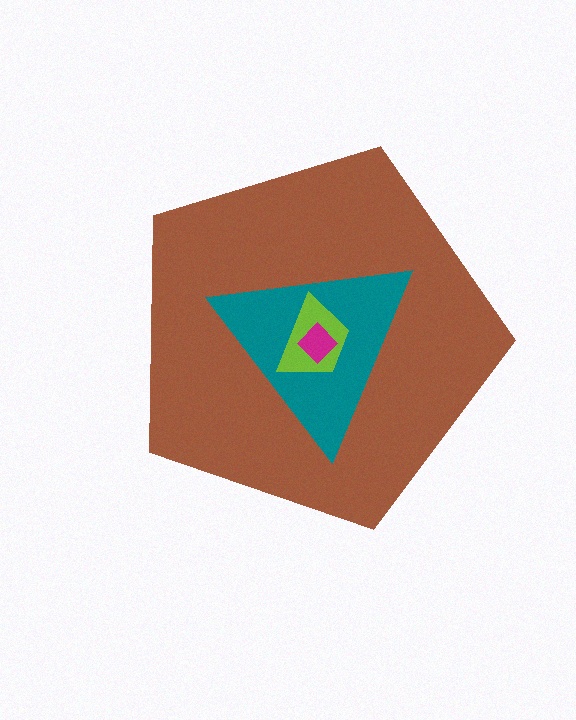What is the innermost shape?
The magenta diamond.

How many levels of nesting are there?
4.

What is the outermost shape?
The brown pentagon.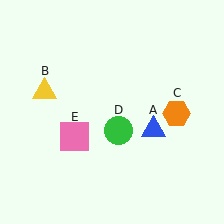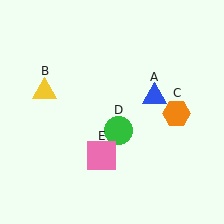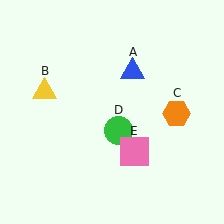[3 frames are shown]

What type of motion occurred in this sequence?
The blue triangle (object A), pink square (object E) rotated counterclockwise around the center of the scene.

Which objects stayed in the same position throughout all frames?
Yellow triangle (object B) and orange hexagon (object C) and green circle (object D) remained stationary.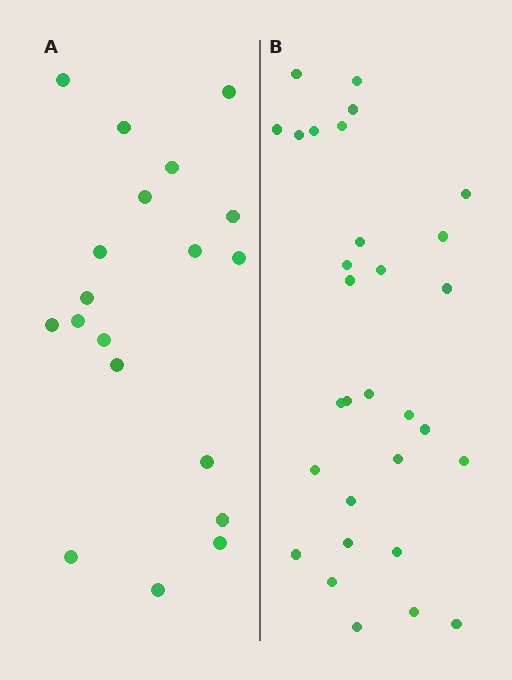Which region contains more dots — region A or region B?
Region B (the right region) has more dots.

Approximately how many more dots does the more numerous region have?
Region B has roughly 12 or so more dots than region A.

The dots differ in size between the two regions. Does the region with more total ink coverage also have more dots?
No. Region A has more total ink coverage because its dots are larger, but region B actually contains more individual dots. Total area can be misleading — the number of items is what matters here.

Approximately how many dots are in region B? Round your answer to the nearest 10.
About 30 dots.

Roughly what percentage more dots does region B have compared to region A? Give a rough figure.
About 60% more.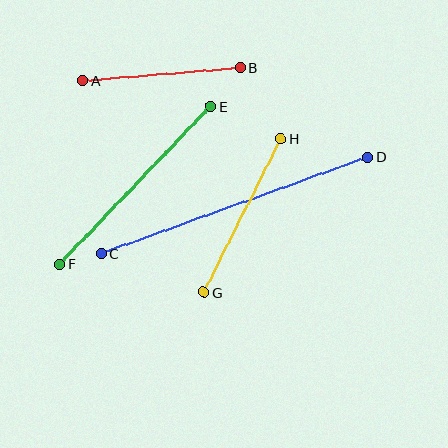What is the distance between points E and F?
The distance is approximately 219 pixels.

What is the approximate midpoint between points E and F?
The midpoint is at approximately (135, 185) pixels.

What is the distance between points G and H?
The distance is approximately 172 pixels.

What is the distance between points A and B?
The distance is approximately 158 pixels.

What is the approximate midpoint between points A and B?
The midpoint is at approximately (161, 74) pixels.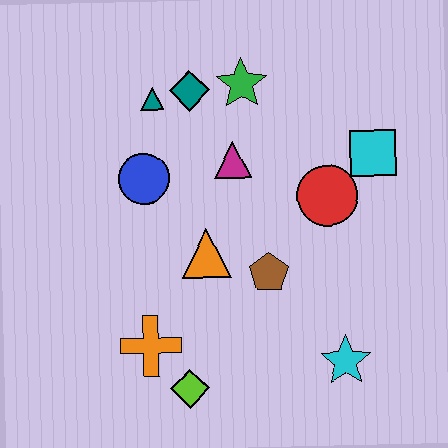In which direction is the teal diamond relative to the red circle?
The teal diamond is to the left of the red circle.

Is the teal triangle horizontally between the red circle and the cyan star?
No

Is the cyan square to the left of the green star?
No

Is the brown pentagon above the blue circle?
No